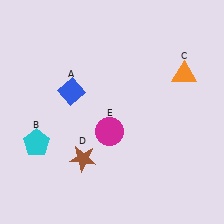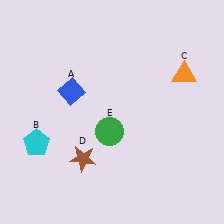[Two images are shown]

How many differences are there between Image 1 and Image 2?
There is 1 difference between the two images.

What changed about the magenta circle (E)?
In Image 1, E is magenta. In Image 2, it changed to green.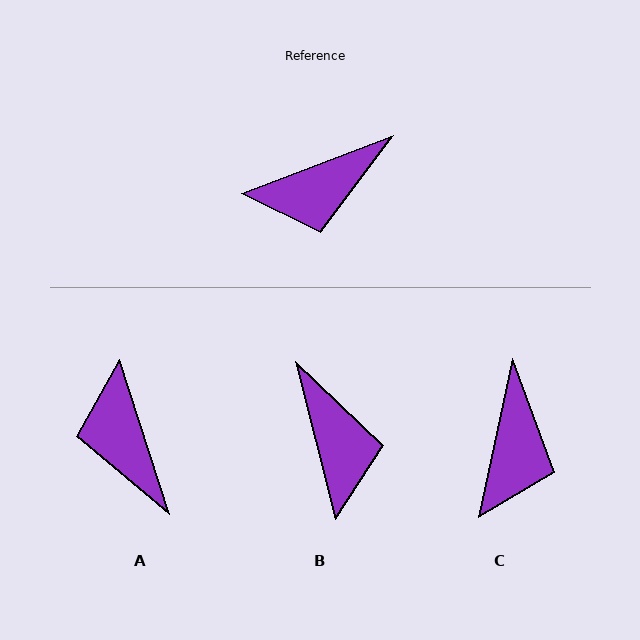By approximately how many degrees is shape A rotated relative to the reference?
Approximately 93 degrees clockwise.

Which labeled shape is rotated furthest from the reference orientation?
A, about 93 degrees away.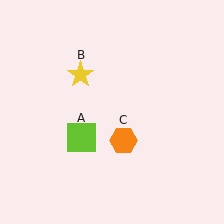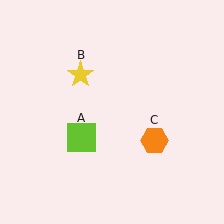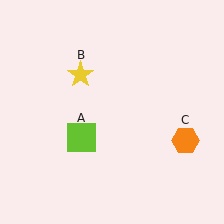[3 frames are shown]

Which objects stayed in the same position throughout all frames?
Lime square (object A) and yellow star (object B) remained stationary.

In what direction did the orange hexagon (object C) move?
The orange hexagon (object C) moved right.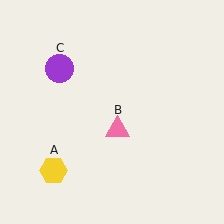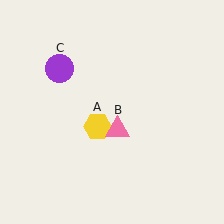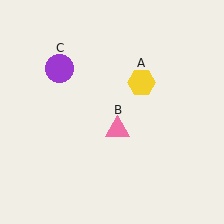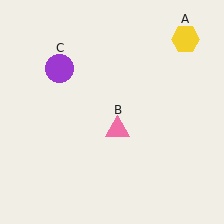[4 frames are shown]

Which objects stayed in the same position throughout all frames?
Pink triangle (object B) and purple circle (object C) remained stationary.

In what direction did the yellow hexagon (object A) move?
The yellow hexagon (object A) moved up and to the right.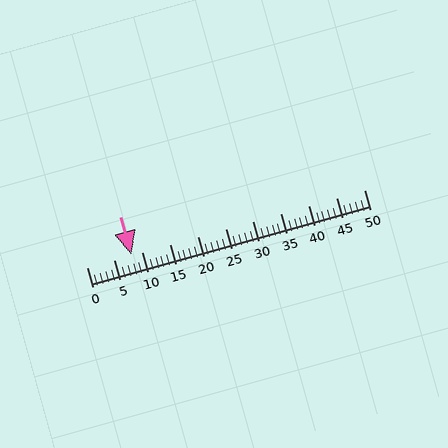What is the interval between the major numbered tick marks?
The major tick marks are spaced 5 units apart.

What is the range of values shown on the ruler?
The ruler shows values from 0 to 50.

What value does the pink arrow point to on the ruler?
The pink arrow points to approximately 8.